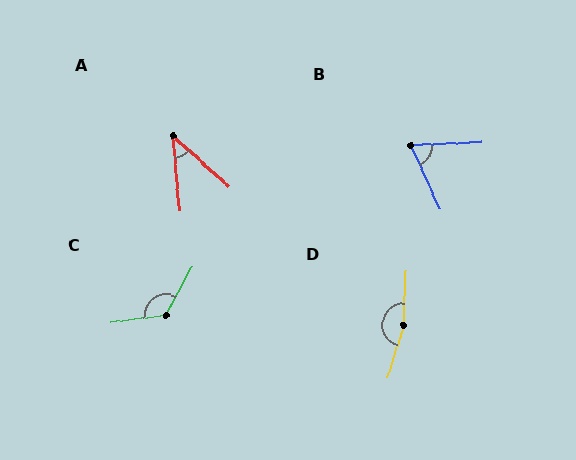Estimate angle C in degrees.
Approximately 126 degrees.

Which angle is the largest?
D, at approximately 165 degrees.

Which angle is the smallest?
A, at approximately 43 degrees.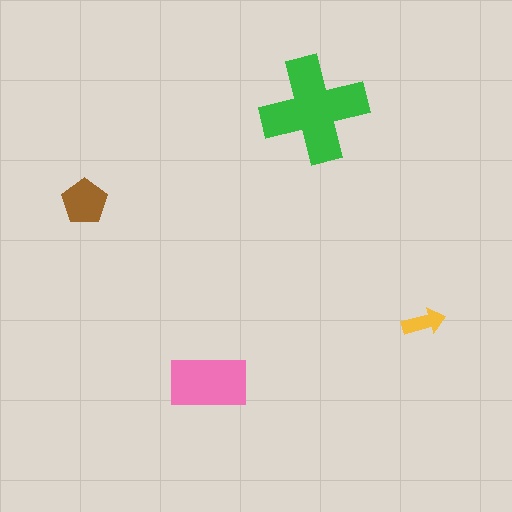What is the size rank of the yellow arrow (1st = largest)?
4th.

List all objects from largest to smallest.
The green cross, the pink rectangle, the brown pentagon, the yellow arrow.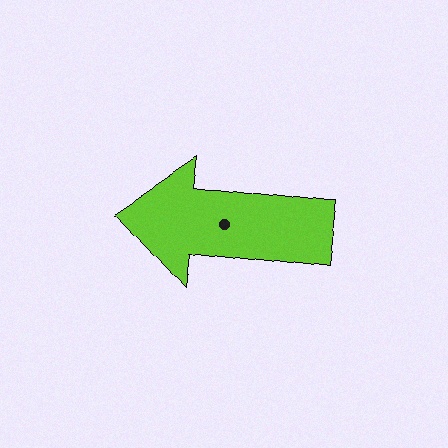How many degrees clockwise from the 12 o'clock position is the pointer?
Approximately 277 degrees.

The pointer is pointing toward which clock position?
Roughly 9 o'clock.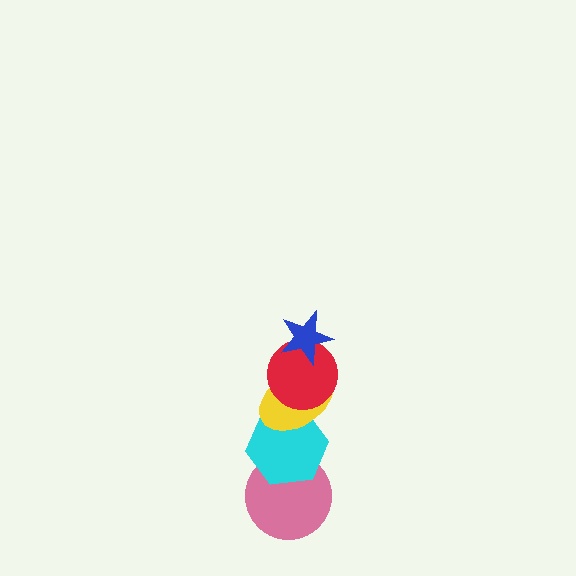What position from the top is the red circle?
The red circle is 2nd from the top.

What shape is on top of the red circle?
The blue star is on top of the red circle.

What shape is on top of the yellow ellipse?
The red circle is on top of the yellow ellipse.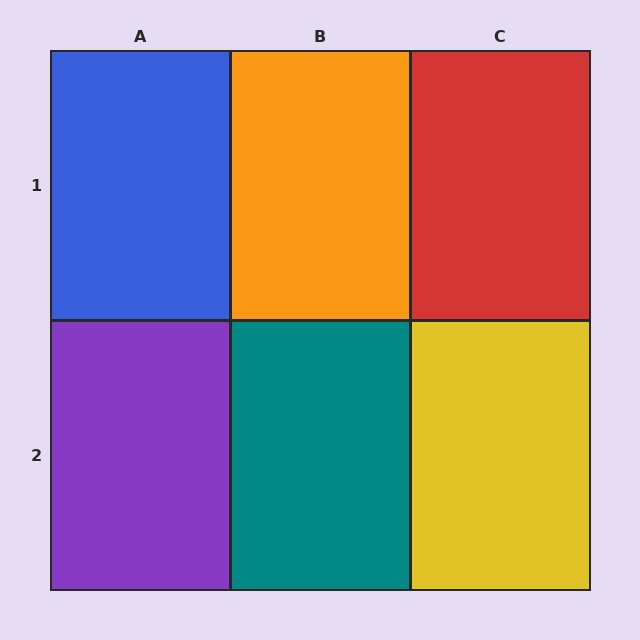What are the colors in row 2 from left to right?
Purple, teal, yellow.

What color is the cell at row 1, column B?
Orange.